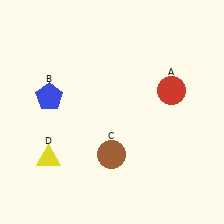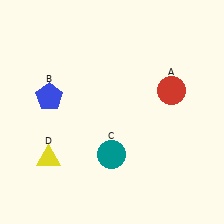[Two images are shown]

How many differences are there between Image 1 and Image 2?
There is 1 difference between the two images.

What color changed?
The circle (C) changed from brown in Image 1 to teal in Image 2.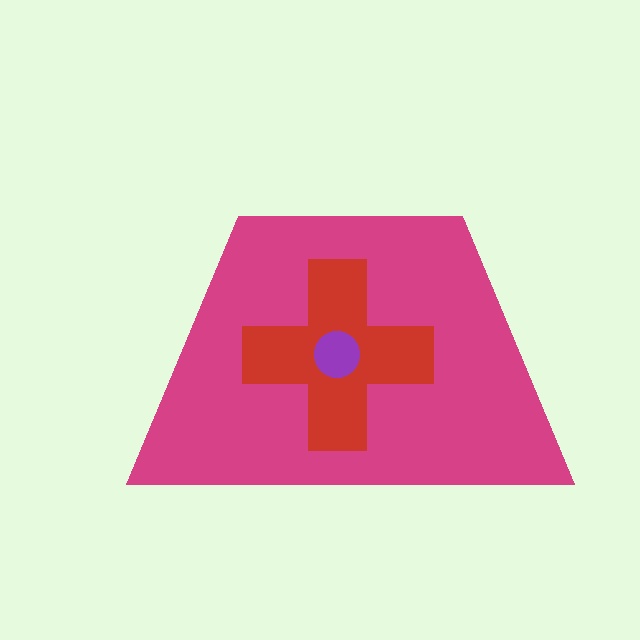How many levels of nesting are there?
3.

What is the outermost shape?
The magenta trapezoid.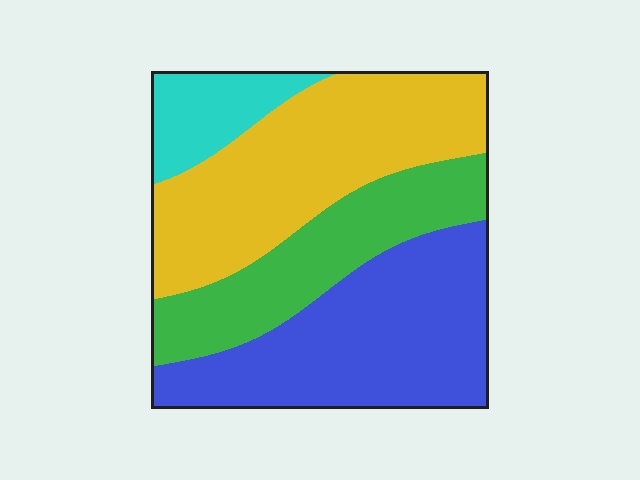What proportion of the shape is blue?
Blue covers 34% of the shape.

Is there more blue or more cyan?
Blue.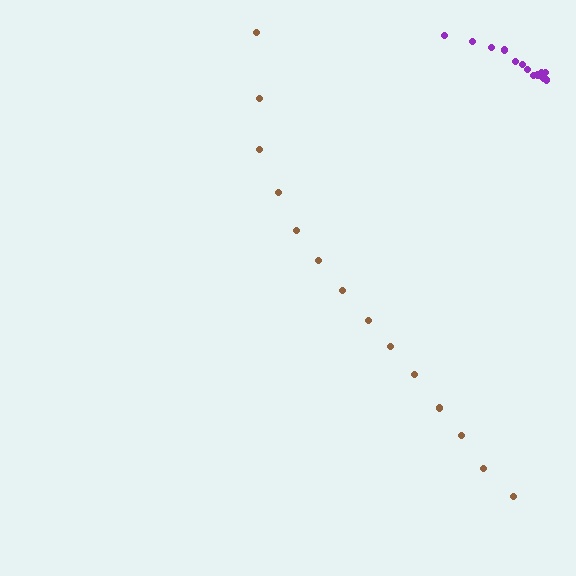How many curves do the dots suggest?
There are 2 distinct paths.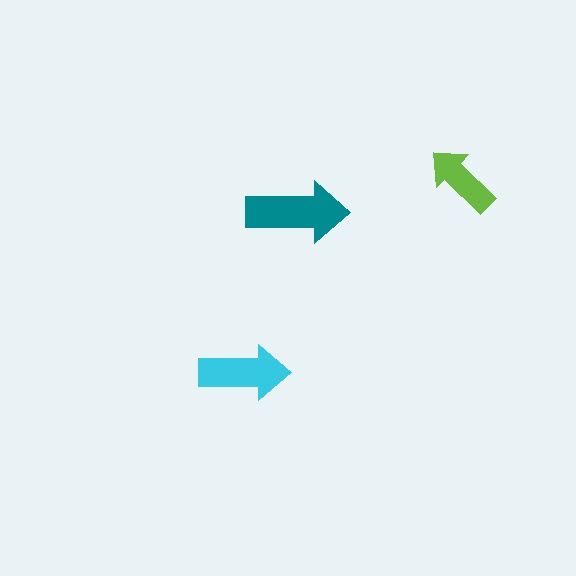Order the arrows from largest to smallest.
the teal one, the cyan one, the lime one.